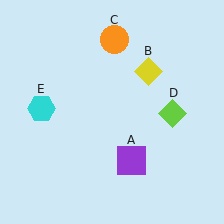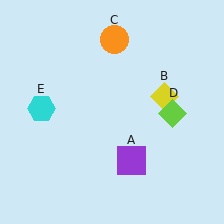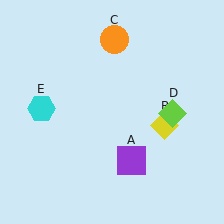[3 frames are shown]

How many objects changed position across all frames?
1 object changed position: yellow diamond (object B).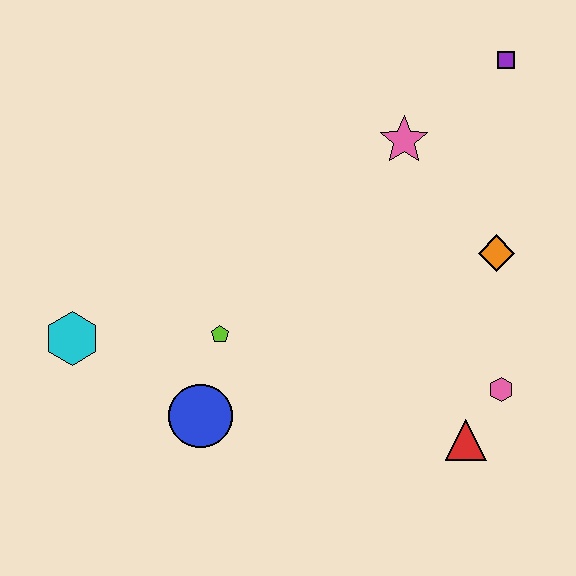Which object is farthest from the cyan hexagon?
The purple square is farthest from the cyan hexagon.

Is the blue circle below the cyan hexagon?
Yes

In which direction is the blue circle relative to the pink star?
The blue circle is below the pink star.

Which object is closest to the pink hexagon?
The red triangle is closest to the pink hexagon.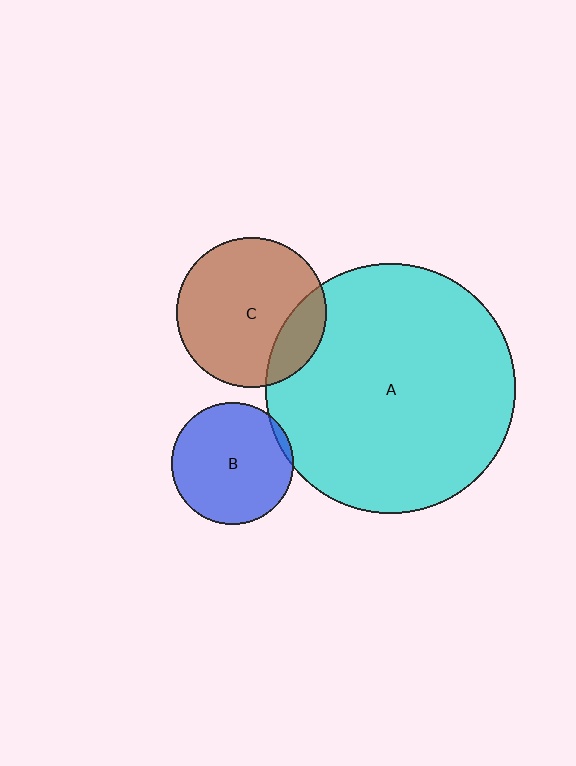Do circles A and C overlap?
Yes.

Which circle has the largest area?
Circle A (cyan).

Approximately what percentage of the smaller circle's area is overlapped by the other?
Approximately 20%.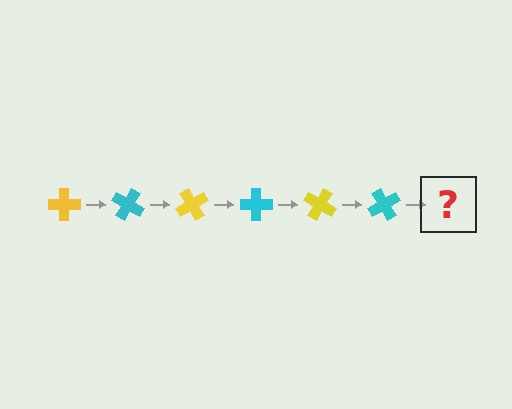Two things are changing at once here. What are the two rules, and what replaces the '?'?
The two rules are that it rotates 30 degrees each step and the color cycles through yellow and cyan. The '?' should be a yellow cross, rotated 180 degrees from the start.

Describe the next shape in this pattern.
It should be a yellow cross, rotated 180 degrees from the start.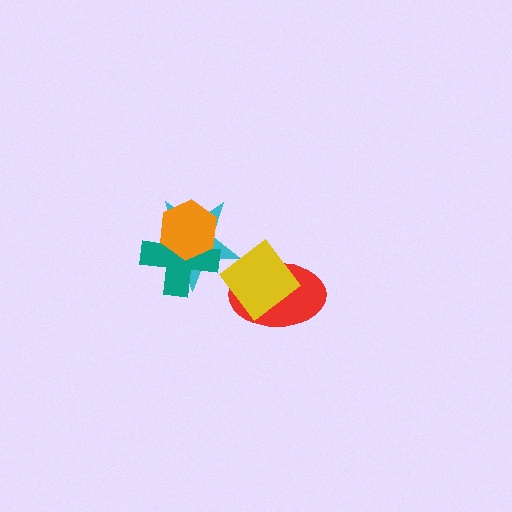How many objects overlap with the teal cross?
2 objects overlap with the teal cross.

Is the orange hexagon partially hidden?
No, no other shape covers it.